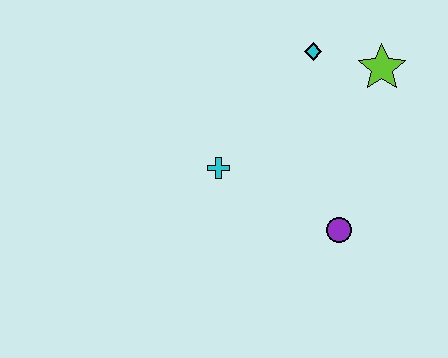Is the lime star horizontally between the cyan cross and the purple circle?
No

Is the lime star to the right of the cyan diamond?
Yes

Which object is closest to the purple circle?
The cyan cross is closest to the purple circle.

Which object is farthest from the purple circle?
The cyan diamond is farthest from the purple circle.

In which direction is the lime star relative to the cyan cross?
The lime star is to the right of the cyan cross.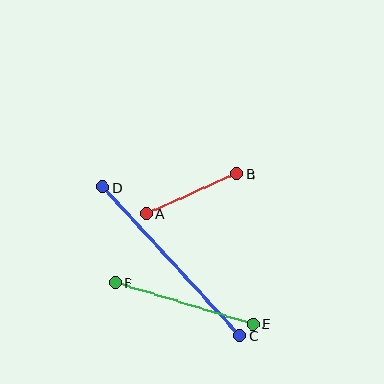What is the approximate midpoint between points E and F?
The midpoint is at approximately (184, 303) pixels.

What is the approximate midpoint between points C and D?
The midpoint is at approximately (171, 261) pixels.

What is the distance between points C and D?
The distance is approximately 202 pixels.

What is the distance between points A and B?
The distance is approximately 98 pixels.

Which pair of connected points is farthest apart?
Points C and D are farthest apart.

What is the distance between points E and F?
The distance is approximately 143 pixels.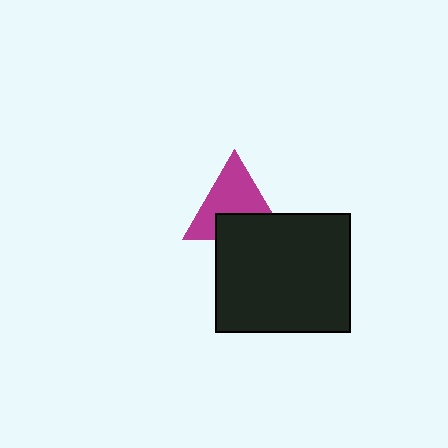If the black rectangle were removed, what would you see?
You would see the complete magenta triangle.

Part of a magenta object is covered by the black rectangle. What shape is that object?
It is a triangle.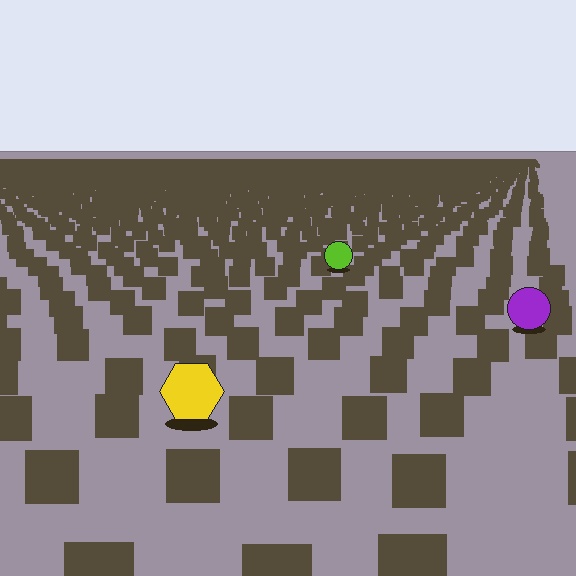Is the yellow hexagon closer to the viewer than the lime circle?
Yes. The yellow hexagon is closer — you can tell from the texture gradient: the ground texture is coarser near it.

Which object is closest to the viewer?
The yellow hexagon is closest. The texture marks near it are larger and more spread out.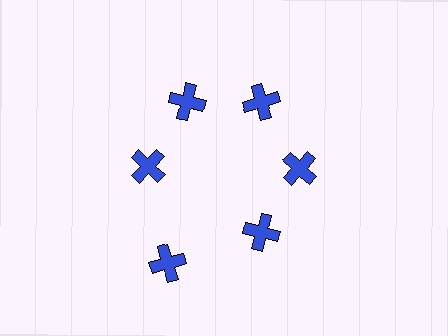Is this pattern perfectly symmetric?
No. The 6 blue crosses are arranged in a ring, but one element near the 7 o'clock position is pushed outward from the center, breaking the 6-fold rotational symmetry.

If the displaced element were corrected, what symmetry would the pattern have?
It would have 6-fold rotational symmetry — the pattern would map onto itself every 60 degrees.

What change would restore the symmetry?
The symmetry would be restored by moving it inward, back onto the ring so that all 6 crosses sit at equal angles and equal distance from the center.